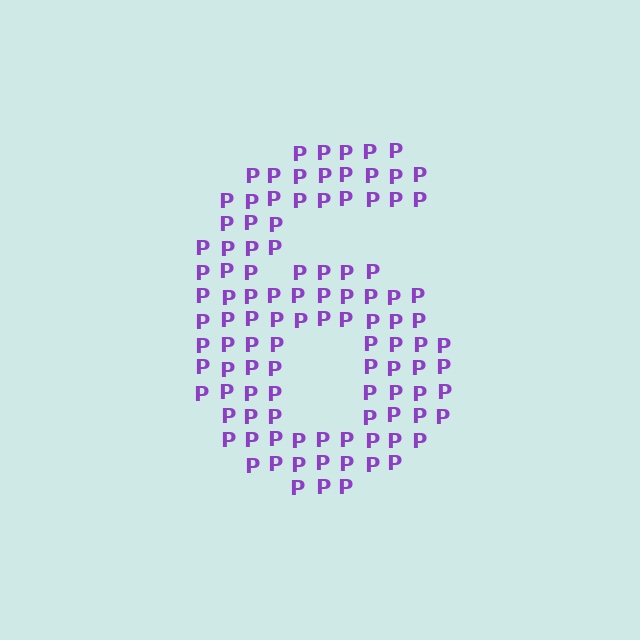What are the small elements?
The small elements are letter P's.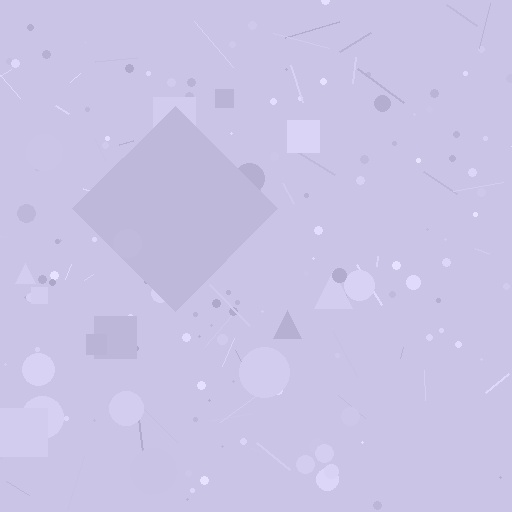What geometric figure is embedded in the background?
A diamond is embedded in the background.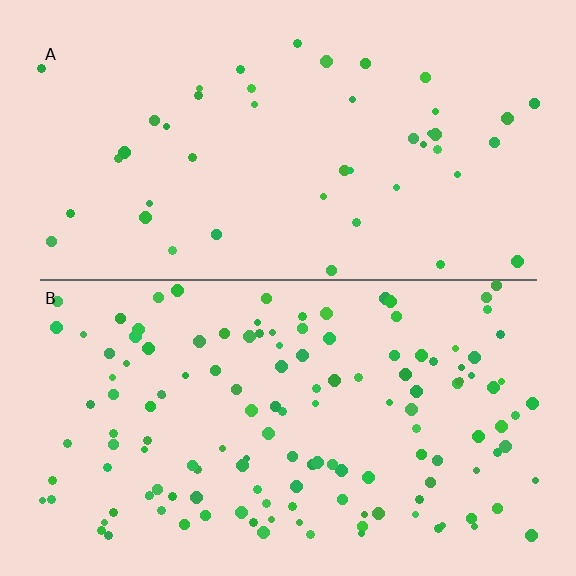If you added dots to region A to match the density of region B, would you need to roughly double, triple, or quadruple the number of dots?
Approximately triple.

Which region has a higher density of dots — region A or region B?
B (the bottom).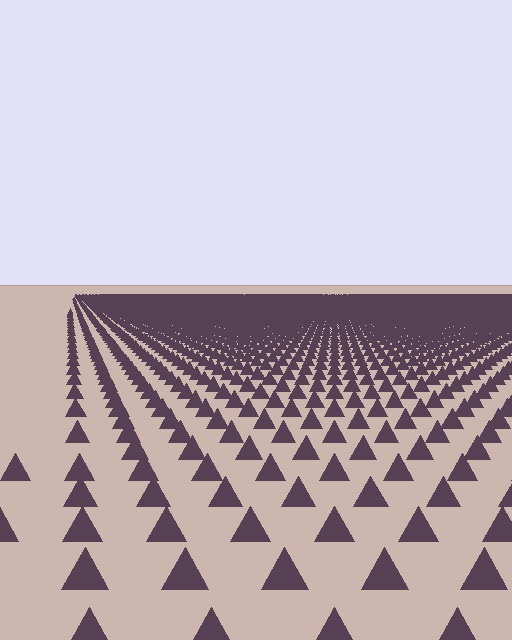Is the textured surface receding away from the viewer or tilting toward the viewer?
The surface is receding away from the viewer. Texture elements get smaller and denser toward the top.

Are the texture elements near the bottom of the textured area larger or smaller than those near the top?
Larger. Near the bottom, elements are closer to the viewer and appear at a bigger on-screen size.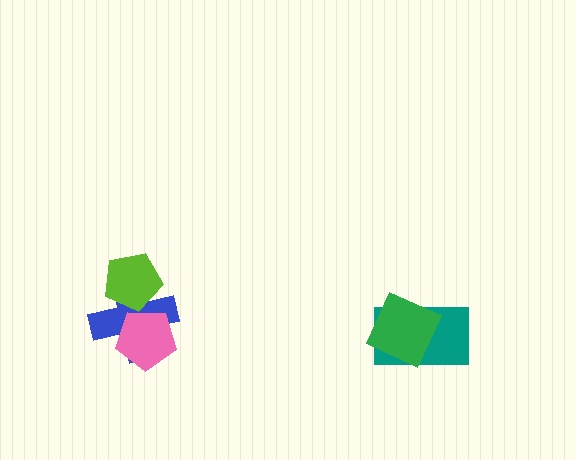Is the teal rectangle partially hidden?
Yes, it is partially covered by another shape.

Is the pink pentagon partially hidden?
No, no other shape covers it.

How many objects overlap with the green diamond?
1 object overlaps with the green diamond.